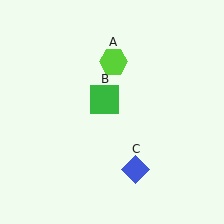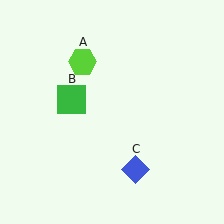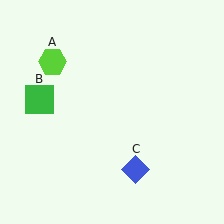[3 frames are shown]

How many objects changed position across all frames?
2 objects changed position: lime hexagon (object A), green square (object B).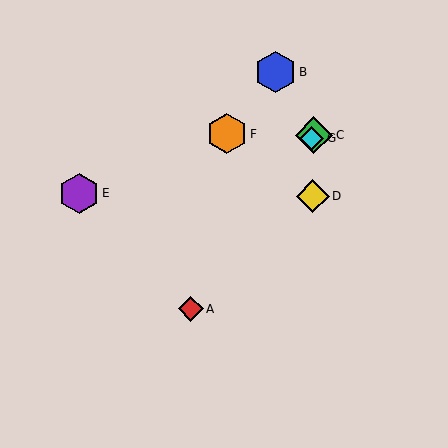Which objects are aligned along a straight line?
Objects A, C, G are aligned along a straight line.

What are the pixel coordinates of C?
Object C is at (314, 135).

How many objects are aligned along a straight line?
3 objects (A, C, G) are aligned along a straight line.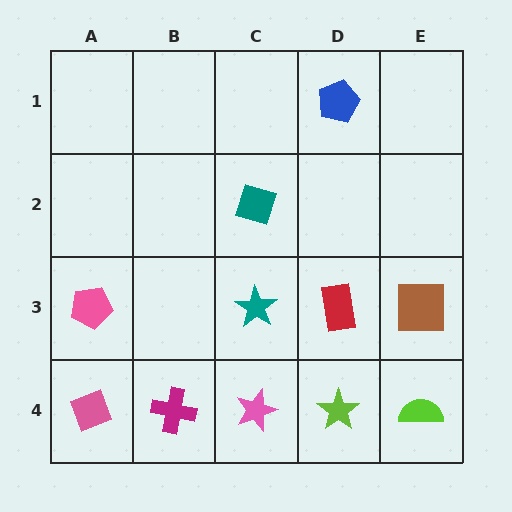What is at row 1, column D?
A blue pentagon.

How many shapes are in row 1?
1 shape.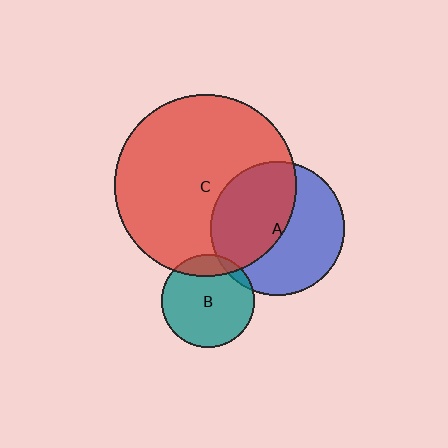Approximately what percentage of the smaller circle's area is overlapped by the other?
Approximately 50%.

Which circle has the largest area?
Circle C (red).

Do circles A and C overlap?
Yes.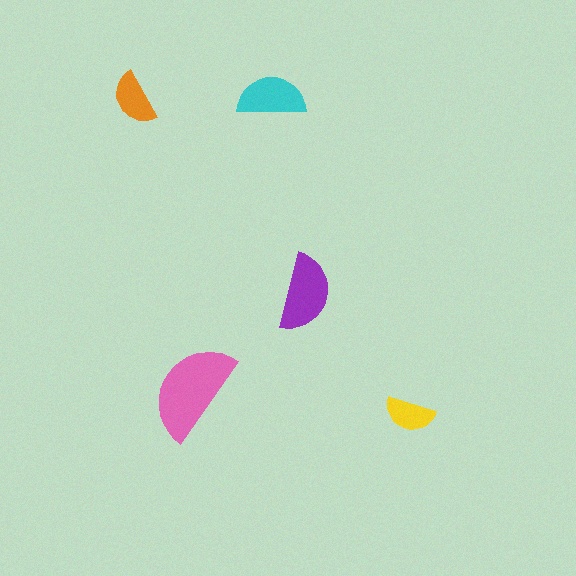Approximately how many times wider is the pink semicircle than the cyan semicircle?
About 1.5 times wider.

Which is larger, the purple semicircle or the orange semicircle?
The purple one.